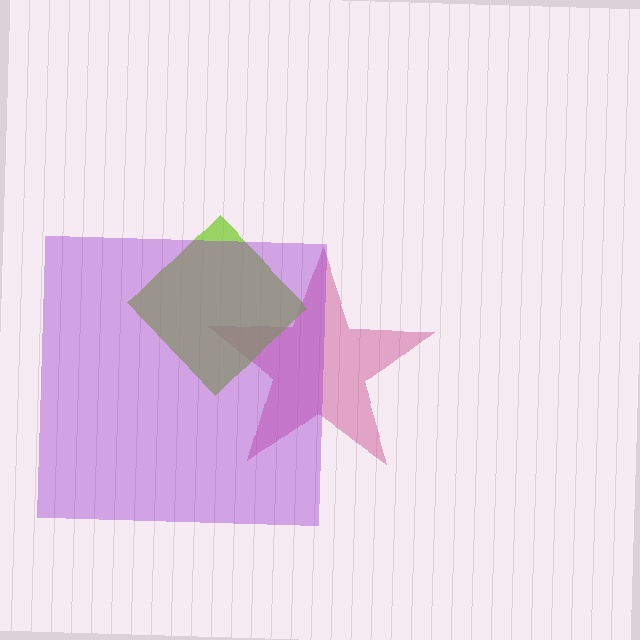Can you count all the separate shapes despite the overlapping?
Yes, there are 3 separate shapes.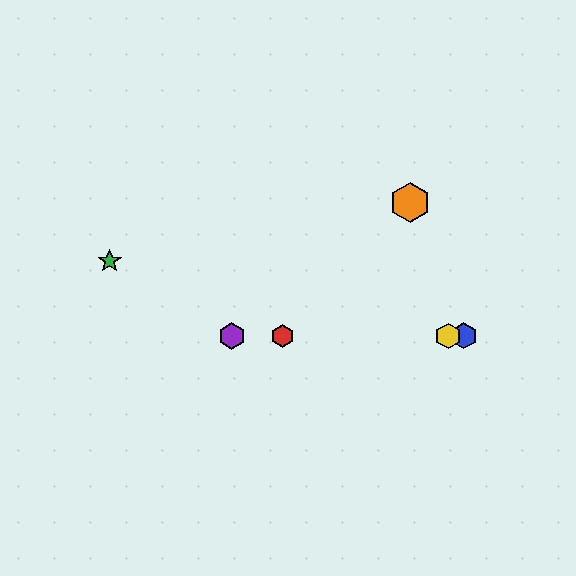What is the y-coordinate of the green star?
The green star is at y≈261.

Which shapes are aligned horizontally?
The red hexagon, the blue hexagon, the yellow hexagon, the purple hexagon are aligned horizontally.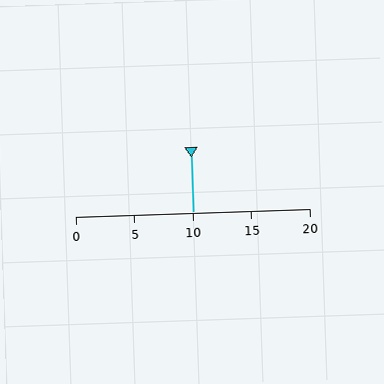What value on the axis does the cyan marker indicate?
The marker indicates approximately 10.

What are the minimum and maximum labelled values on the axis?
The axis runs from 0 to 20.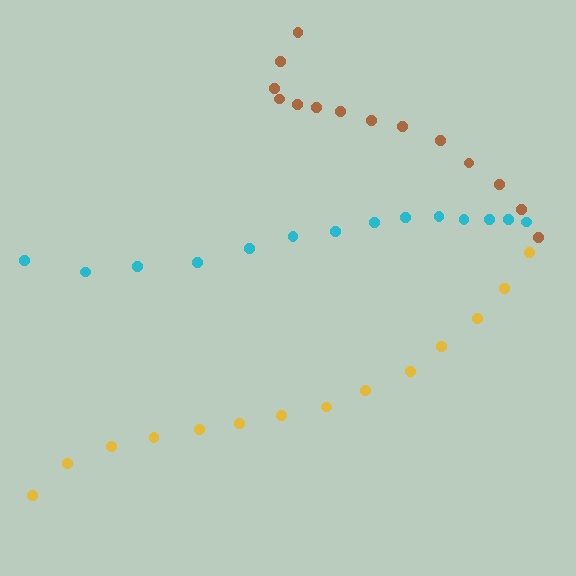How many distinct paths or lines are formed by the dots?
There are 3 distinct paths.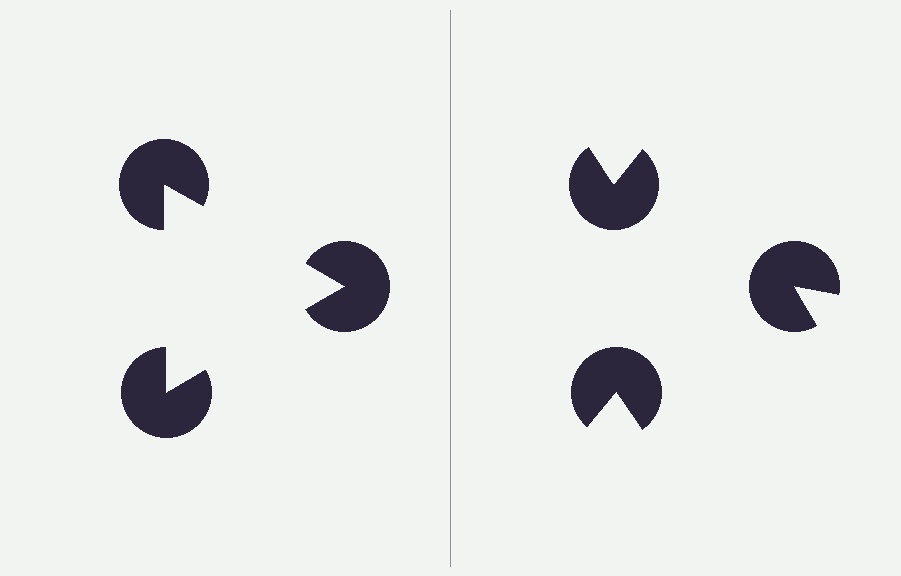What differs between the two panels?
The pac-man discs are positioned identically on both sides; only the wedge orientations differ. On the left they align to a triangle; on the right they are misaligned.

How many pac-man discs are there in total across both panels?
6 — 3 on each side.